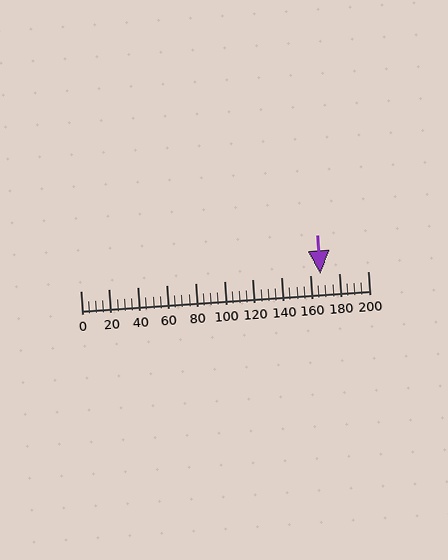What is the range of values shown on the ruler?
The ruler shows values from 0 to 200.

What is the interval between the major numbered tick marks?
The major tick marks are spaced 20 units apart.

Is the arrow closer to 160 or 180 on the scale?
The arrow is closer to 160.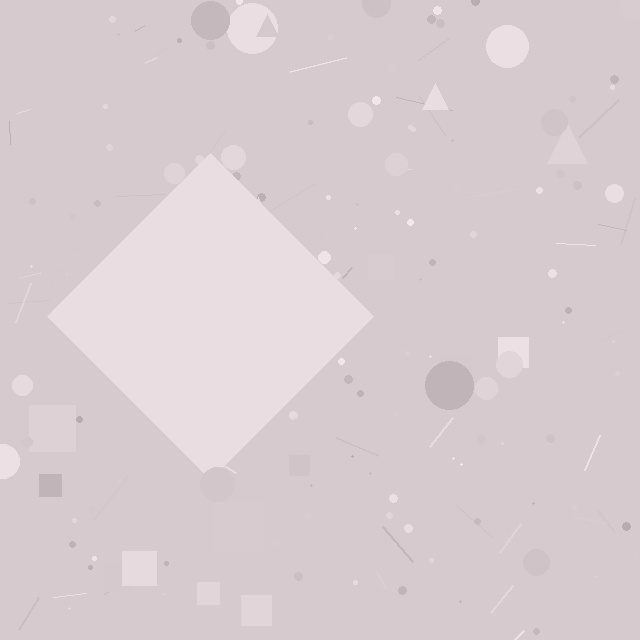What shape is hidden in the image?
A diamond is hidden in the image.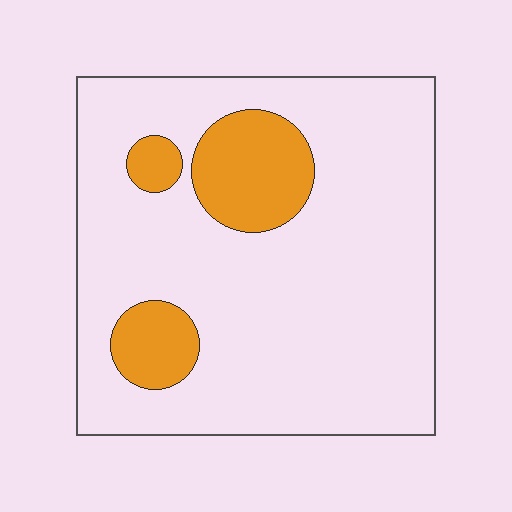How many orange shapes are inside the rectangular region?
3.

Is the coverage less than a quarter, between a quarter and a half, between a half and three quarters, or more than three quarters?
Less than a quarter.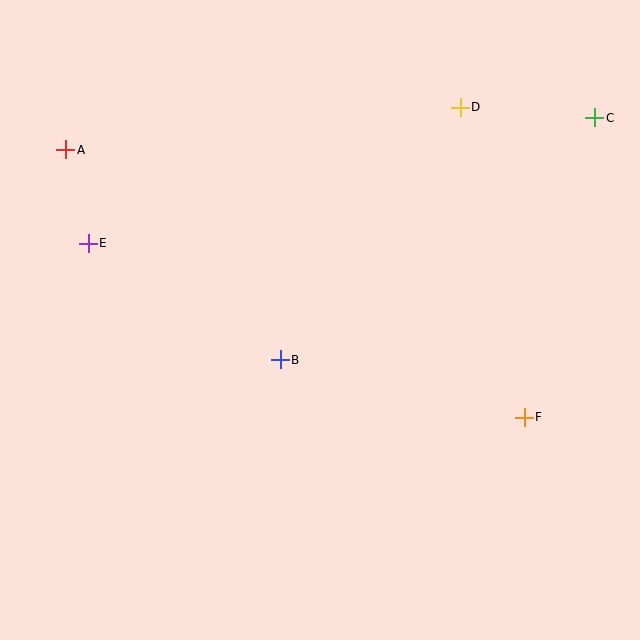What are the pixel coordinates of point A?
Point A is at (66, 150).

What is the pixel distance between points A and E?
The distance between A and E is 96 pixels.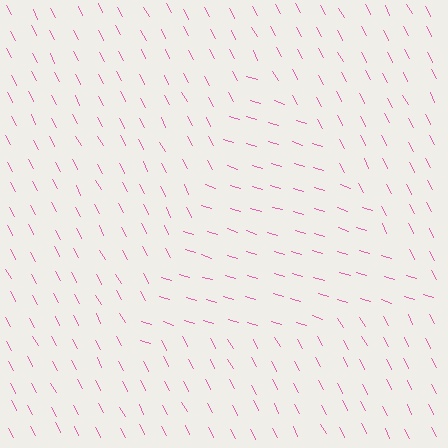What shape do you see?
I see a triangle.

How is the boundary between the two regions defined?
The boundary is defined purely by a change in line orientation (approximately 45 degrees difference). All lines are the same color and thickness.